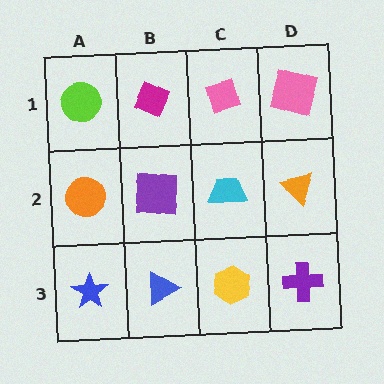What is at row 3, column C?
A yellow hexagon.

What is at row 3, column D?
A purple cross.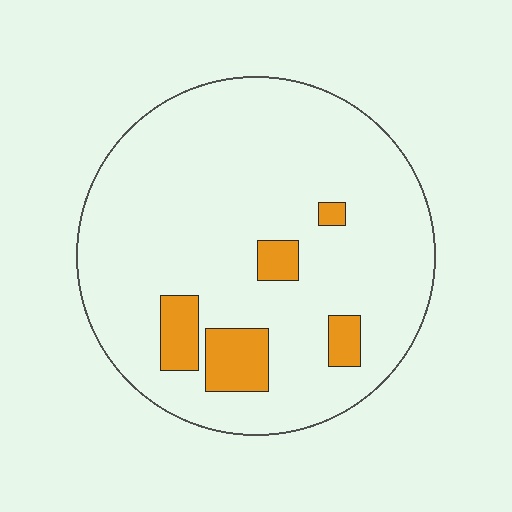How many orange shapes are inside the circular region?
5.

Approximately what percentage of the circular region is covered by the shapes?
Approximately 10%.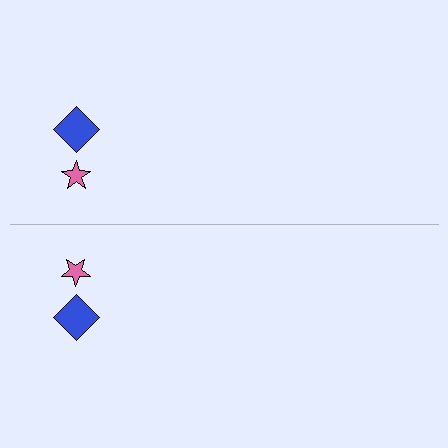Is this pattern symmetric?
Yes, this pattern has bilateral (reflection) symmetry.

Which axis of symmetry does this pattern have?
The pattern has a horizontal axis of symmetry running through the center of the image.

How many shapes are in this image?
There are 4 shapes in this image.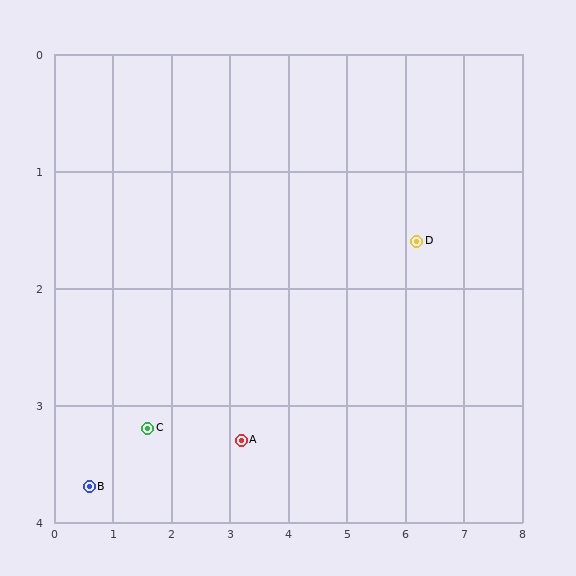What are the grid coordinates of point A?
Point A is at approximately (3.2, 3.3).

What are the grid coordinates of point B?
Point B is at approximately (0.6, 3.7).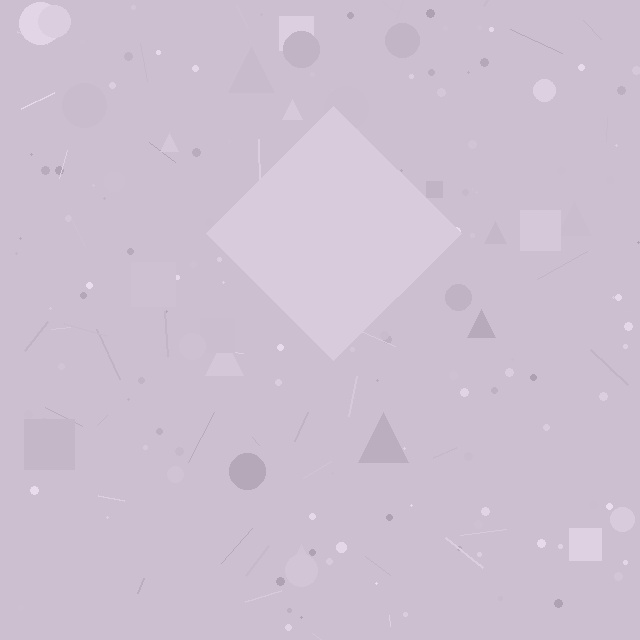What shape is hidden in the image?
A diamond is hidden in the image.